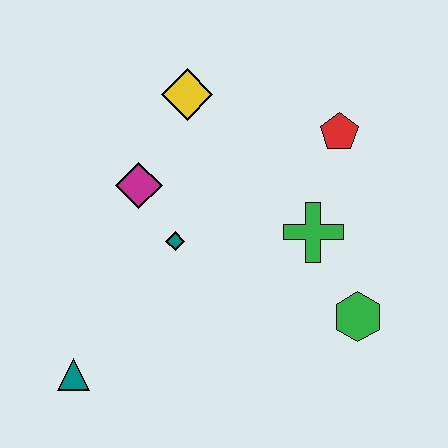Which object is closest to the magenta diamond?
The teal diamond is closest to the magenta diamond.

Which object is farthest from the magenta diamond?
The green hexagon is farthest from the magenta diamond.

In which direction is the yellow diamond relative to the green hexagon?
The yellow diamond is above the green hexagon.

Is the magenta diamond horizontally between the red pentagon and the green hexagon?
No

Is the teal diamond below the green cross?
Yes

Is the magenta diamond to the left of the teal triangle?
No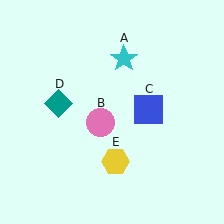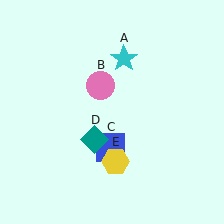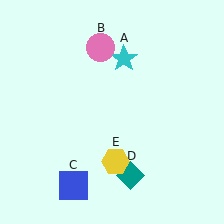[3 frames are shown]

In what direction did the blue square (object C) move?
The blue square (object C) moved down and to the left.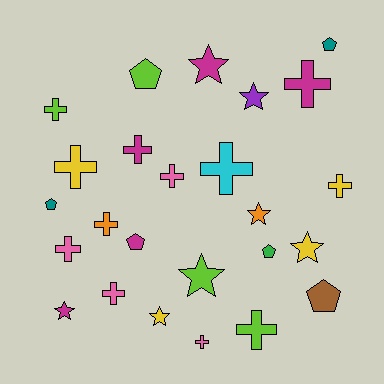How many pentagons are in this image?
There are 6 pentagons.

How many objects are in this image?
There are 25 objects.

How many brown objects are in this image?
There is 1 brown object.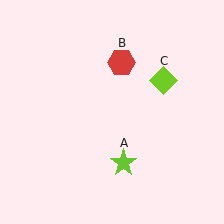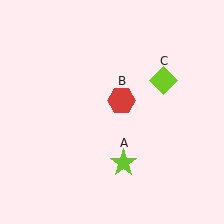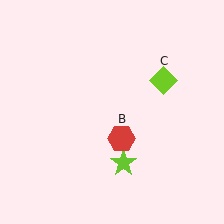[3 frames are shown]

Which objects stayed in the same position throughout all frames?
Lime star (object A) and lime diamond (object C) remained stationary.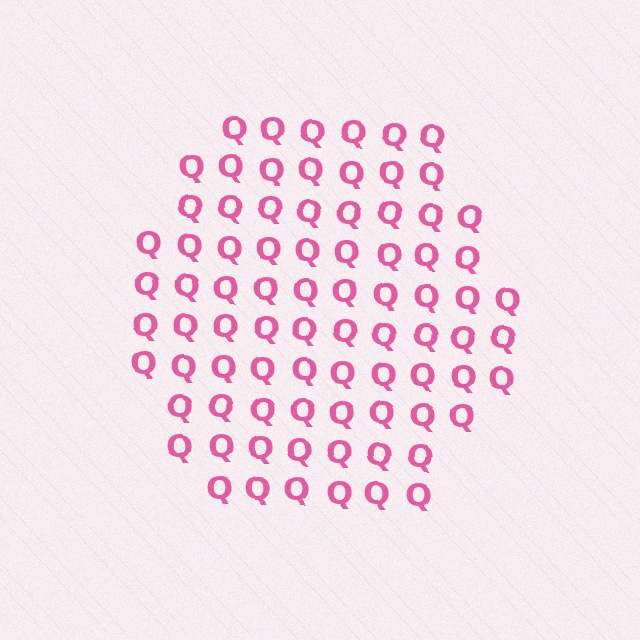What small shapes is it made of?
It is made of small letter Q's.